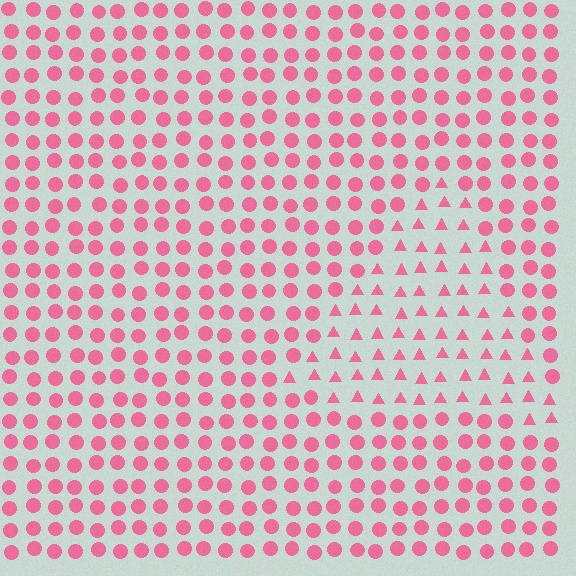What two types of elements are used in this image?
The image uses triangles inside the triangle region and circles outside it.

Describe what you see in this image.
The image is filled with small pink elements arranged in a uniform grid. A triangle-shaped region contains triangles, while the surrounding area contains circles. The boundary is defined purely by the change in element shape.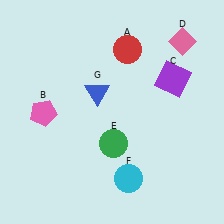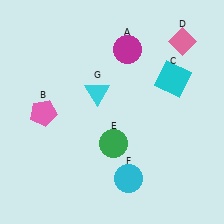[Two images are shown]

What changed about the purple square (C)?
In Image 1, C is purple. In Image 2, it changed to cyan.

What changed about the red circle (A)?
In Image 1, A is red. In Image 2, it changed to magenta.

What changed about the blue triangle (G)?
In Image 1, G is blue. In Image 2, it changed to cyan.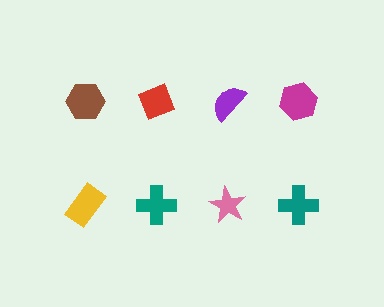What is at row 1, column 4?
A magenta hexagon.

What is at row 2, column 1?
A yellow rectangle.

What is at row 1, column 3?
A purple semicircle.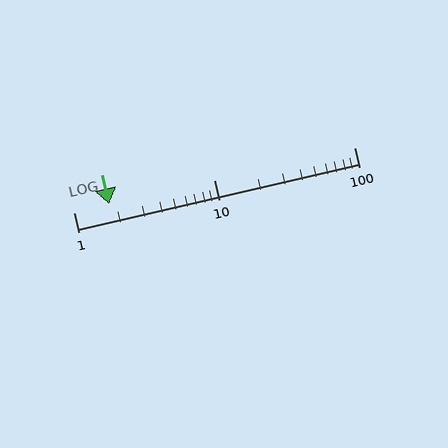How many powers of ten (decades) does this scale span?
The scale spans 2 decades, from 1 to 100.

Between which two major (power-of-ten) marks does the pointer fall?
The pointer is between 1 and 10.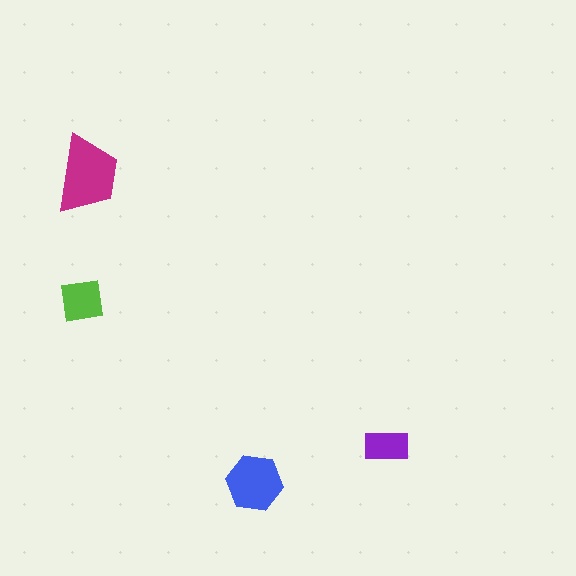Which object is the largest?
The magenta trapezoid.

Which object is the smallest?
The purple rectangle.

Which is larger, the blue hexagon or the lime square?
The blue hexagon.